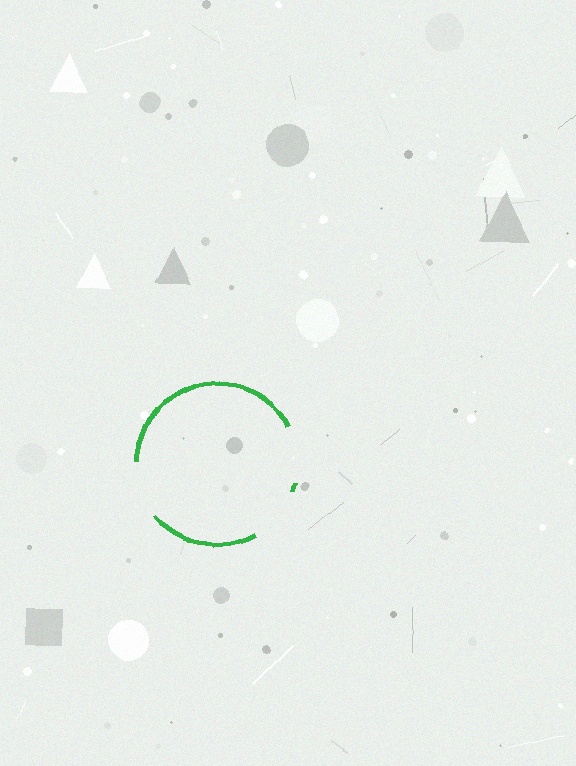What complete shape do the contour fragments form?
The contour fragments form a circle.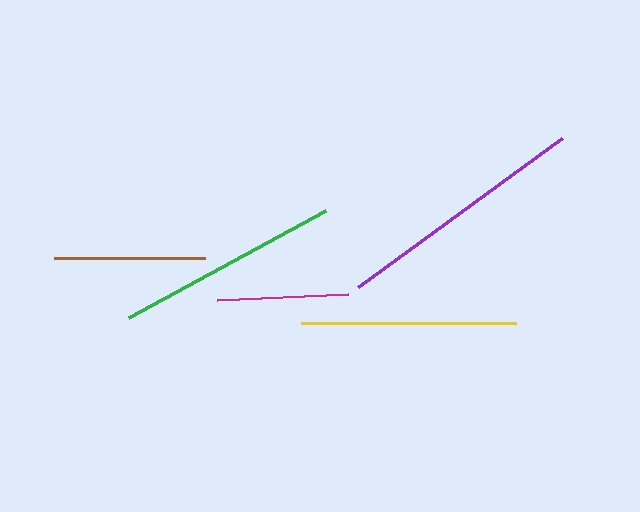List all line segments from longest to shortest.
From longest to shortest: purple, green, yellow, brown, magenta.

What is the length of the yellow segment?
The yellow segment is approximately 215 pixels long.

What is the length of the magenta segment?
The magenta segment is approximately 132 pixels long.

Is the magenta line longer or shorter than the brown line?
The brown line is longer than the magenta line.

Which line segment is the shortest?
The magenta line is the shortest at approximately 132 pixels.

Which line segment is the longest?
The purple line is the longest at approximately 252 pixels.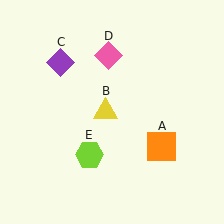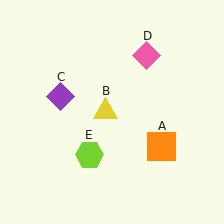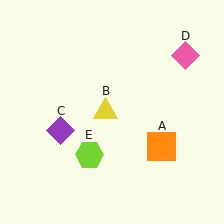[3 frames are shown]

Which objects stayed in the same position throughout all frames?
Orange square (object A) and yellow triangle (object B) and lime hexagon (object E) remained stationary.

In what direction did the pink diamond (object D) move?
The pink diamond (object D) moved right.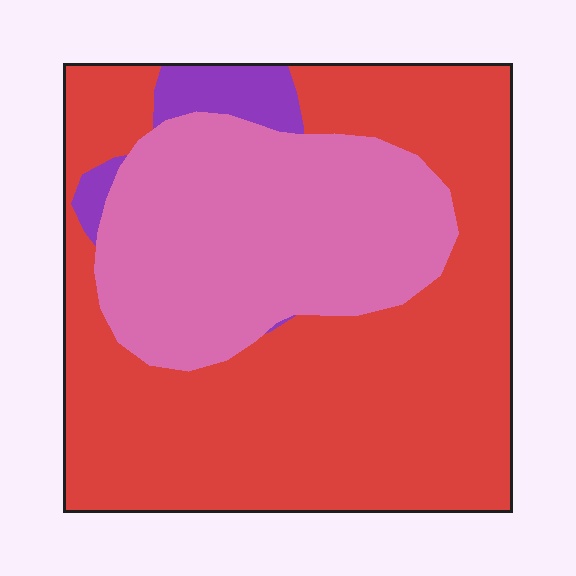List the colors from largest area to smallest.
From largest to smallest: red, pink, purple.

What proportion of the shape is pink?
Pink covers around 35% of the shape.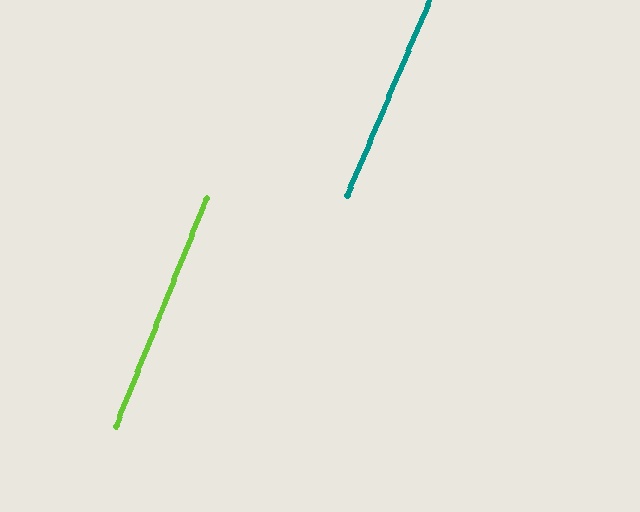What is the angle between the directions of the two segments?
Approximately 1 degree.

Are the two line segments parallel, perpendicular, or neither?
Parallel — their directions differ by only 1.1°.